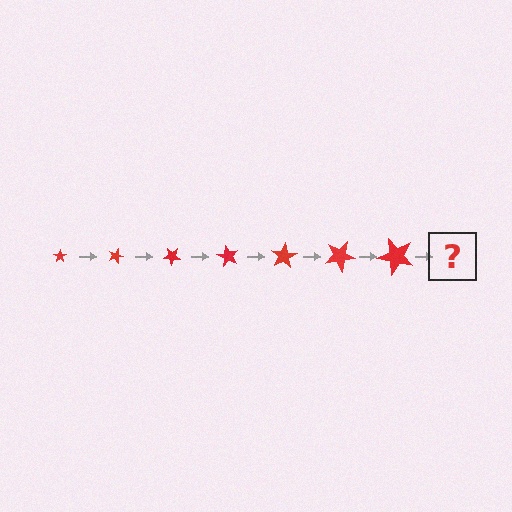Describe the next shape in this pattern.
It should be a star, larger than the previous one and rotated 140 degrees from the start.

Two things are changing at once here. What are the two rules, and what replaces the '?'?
The two rules are that the star grows larger each step and it rotates 20 degrees each step. The '?' should be a star, larger than the previous one and rotated 140 degrees from the start.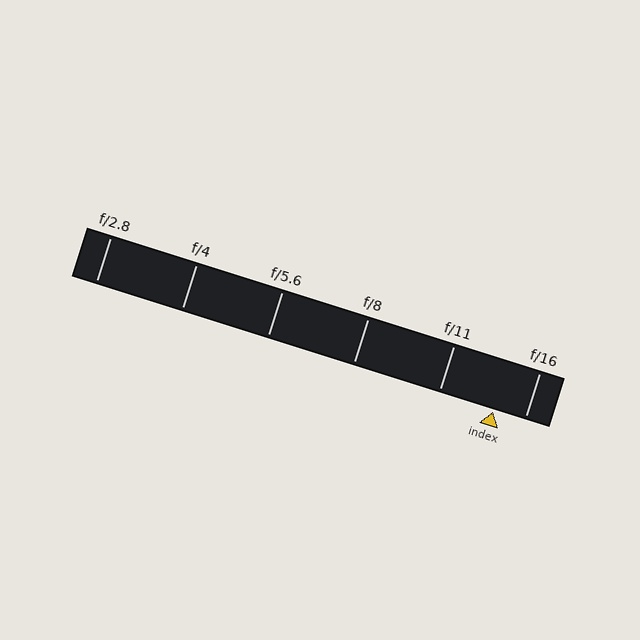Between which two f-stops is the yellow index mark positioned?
The index mark is between f/11 and f/16.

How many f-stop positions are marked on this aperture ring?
There are 6 f-stop positions marked.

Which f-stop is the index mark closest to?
The index mark is closest to f/16.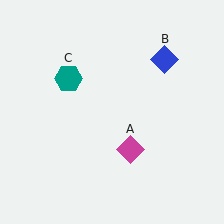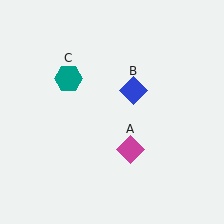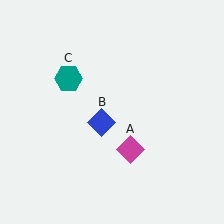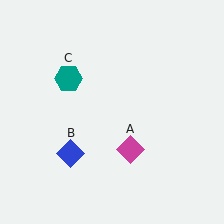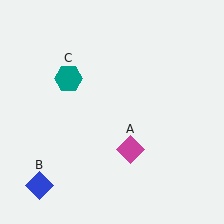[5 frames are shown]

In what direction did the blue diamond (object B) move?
The blue diamond (object B) moved down and to the left.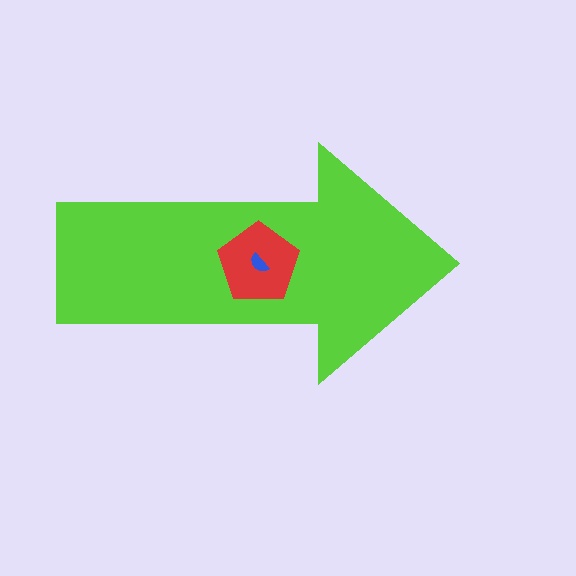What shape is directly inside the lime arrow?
The red pentagon.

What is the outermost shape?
The lime arrow.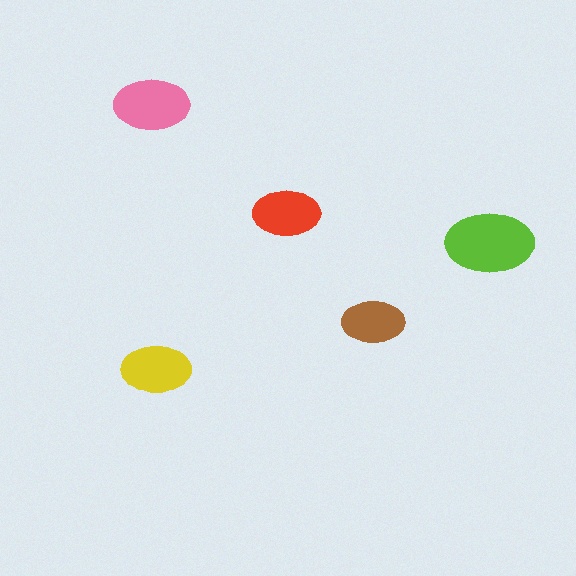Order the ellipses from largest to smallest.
the lime one, the pink one, the yellow one, the red one, the brown one.